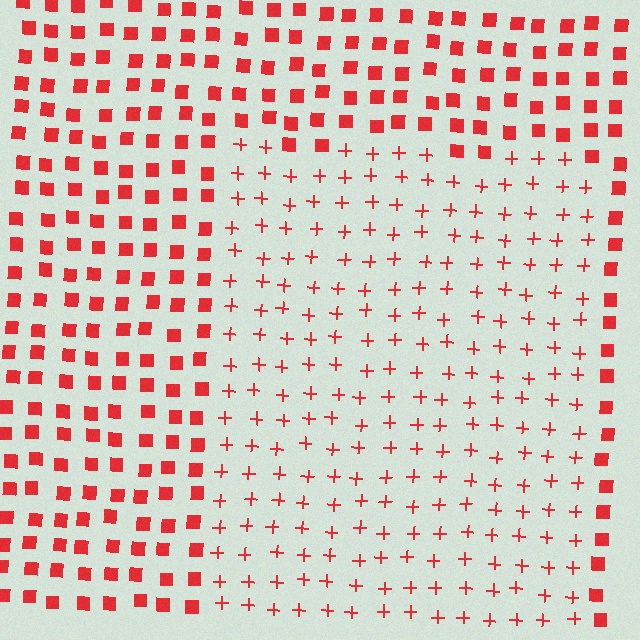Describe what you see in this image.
The image is filled with small red elements arranged in a uniform grid. A rectangle-shaped region contains plus signs, while the surrounding area contains squares. The boundary is defined purely by the change in element shape.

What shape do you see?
I see a rectangle.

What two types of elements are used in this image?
The image uses plus signs inside the rectangle region and squares outside it.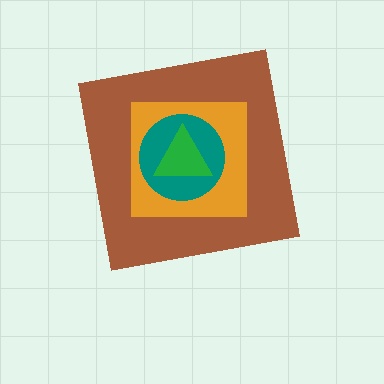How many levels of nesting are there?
4.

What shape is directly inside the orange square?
The teal circle.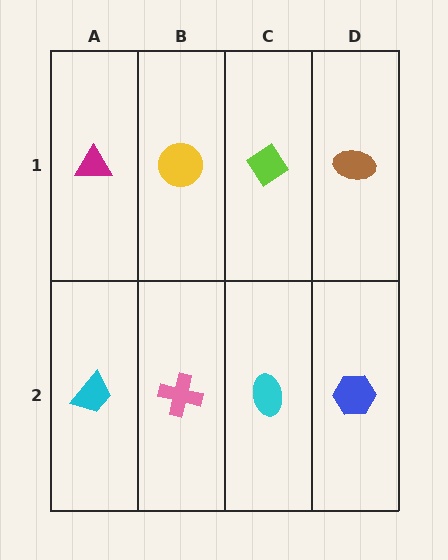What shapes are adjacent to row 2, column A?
A magenta triangle (row 1, column A), a pink cross (row 2, column B).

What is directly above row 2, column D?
A brown ellipse.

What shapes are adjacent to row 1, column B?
A pink cross (row 2, column B), a magenta triangle (row 1, column A), a lime diamond (row 1, column C).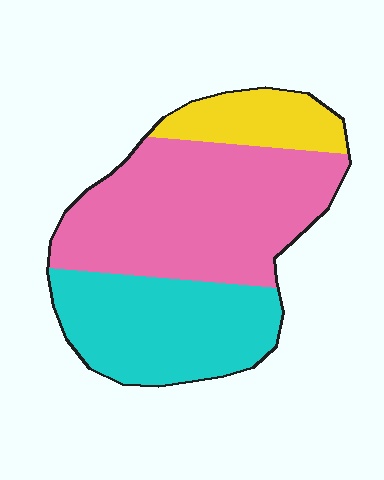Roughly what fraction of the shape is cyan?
Cyan takes up about one third (1/3) of the shape.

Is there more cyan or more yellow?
Cyan.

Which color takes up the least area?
Yellow, at roughly 15%.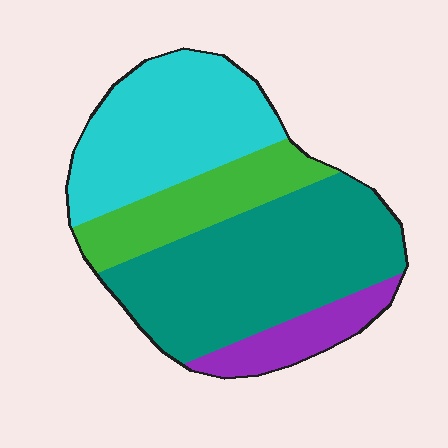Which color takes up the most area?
Teal, at roughly 40%.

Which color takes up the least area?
Purple, at roughly 10%.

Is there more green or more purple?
Green.